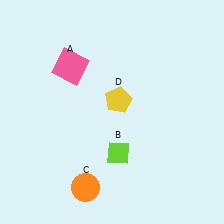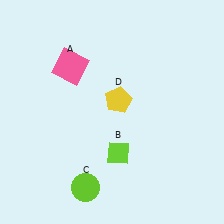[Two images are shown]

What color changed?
The circle (C) changed from orange in Image 1 to lime in Image 2.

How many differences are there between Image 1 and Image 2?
There is 1 difference between the two images.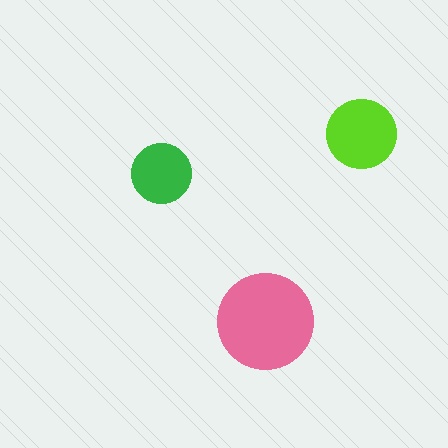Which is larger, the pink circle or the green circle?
The pink one.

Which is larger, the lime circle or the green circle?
The lime one.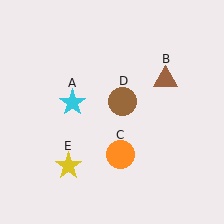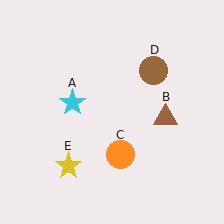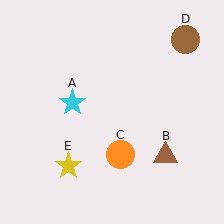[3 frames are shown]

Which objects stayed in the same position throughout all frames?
Cyan star (object A) and orange circle (object C) and yellow star (object E) remained stationary.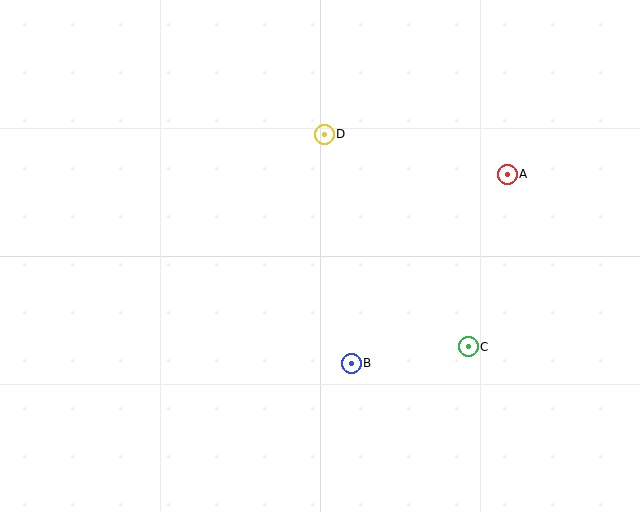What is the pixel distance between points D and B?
The distance between D and B is 230 pixels.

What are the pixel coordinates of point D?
Point D is at (324, 134).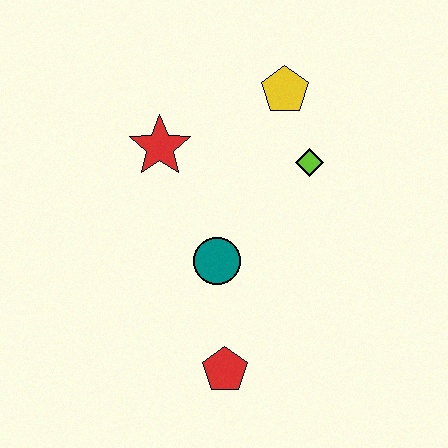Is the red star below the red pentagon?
No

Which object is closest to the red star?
The teal circle is closest to the red star.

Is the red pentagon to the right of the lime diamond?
No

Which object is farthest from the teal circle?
The yellow pentagon is farthest from the teal circle.